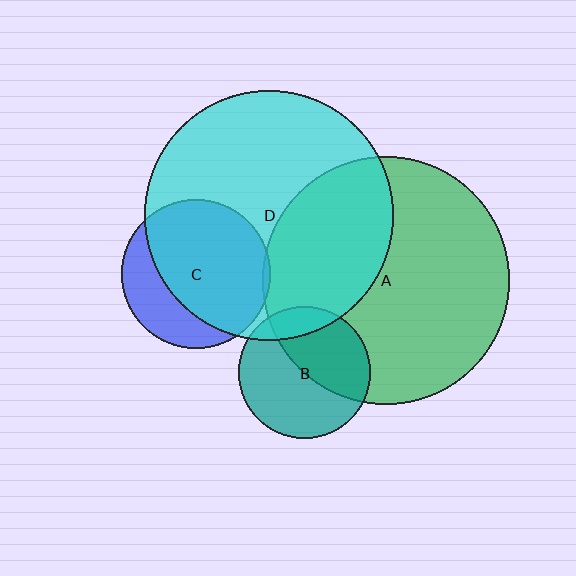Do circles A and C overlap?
Yes.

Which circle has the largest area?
Circle D (cyan).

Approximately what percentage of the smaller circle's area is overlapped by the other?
Approximately 5%.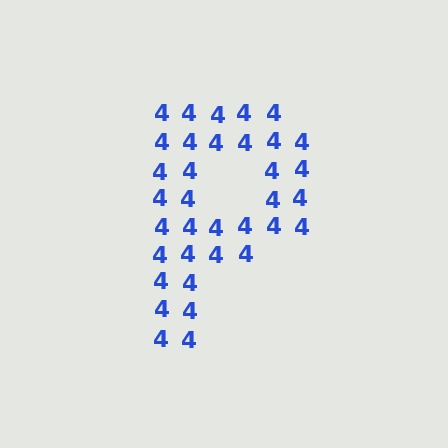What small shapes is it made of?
It is made of small digit 4's.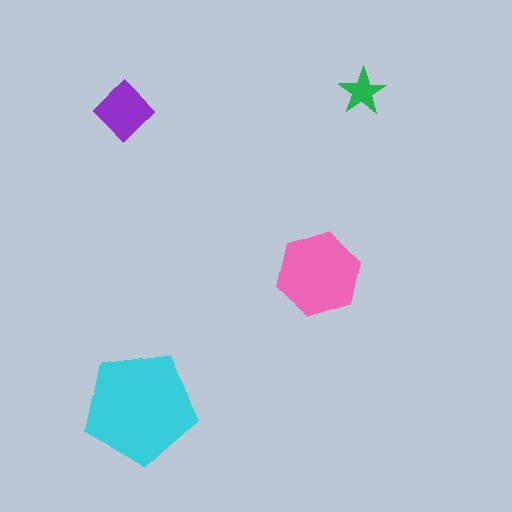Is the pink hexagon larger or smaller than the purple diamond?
Larger.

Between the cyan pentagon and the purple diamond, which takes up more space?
The cyan pentagon.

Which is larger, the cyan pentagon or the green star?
The cyan pentagon.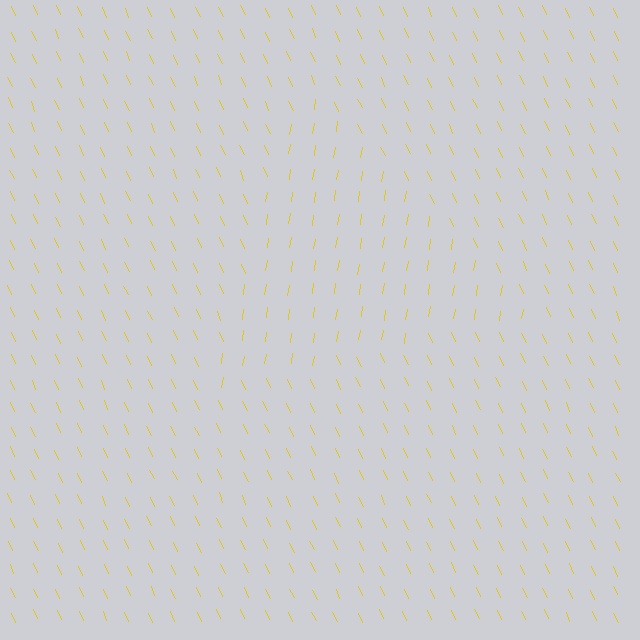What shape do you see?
I see a triangle.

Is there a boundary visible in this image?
Yes, there is a texture boundary formed by a change in line orientation.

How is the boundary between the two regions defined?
The boundary is defined purely by a change in line orientation (approximately 33 degrees difference). All lines are the same color and thickness.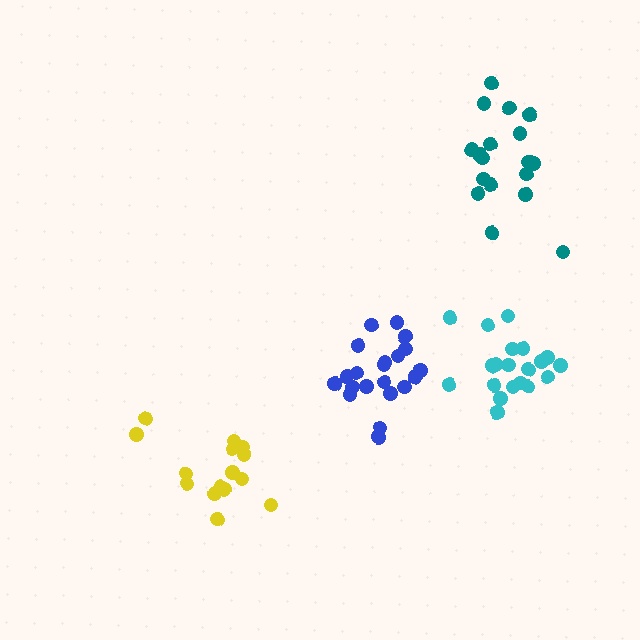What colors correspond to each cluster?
The clusters are colored: cyan, teal, blue, yellow.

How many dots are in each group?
Group 1: 20 dots, Group 2: 18 dots, Group 3: 21 dots, Group 4: 16 dots (75 total).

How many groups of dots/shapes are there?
There are 4 groups.